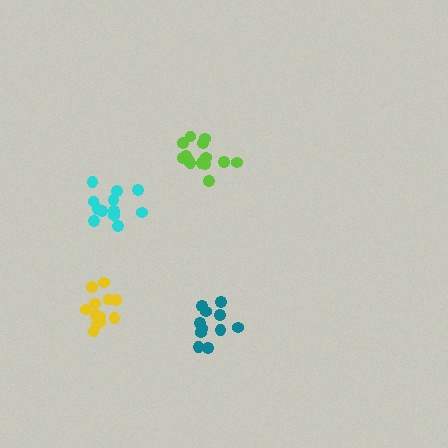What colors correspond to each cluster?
The clusters are colored: lime, teal, cyan, yellow.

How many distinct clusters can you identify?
There are 4 distinct clusters.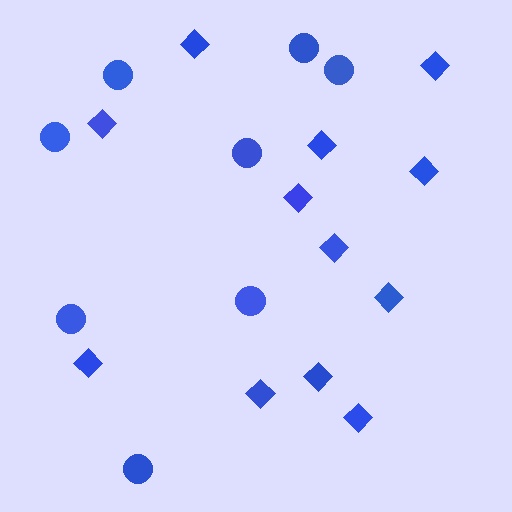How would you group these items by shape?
There are 2 groups: one group of diamonds (12) and one group of circles (8).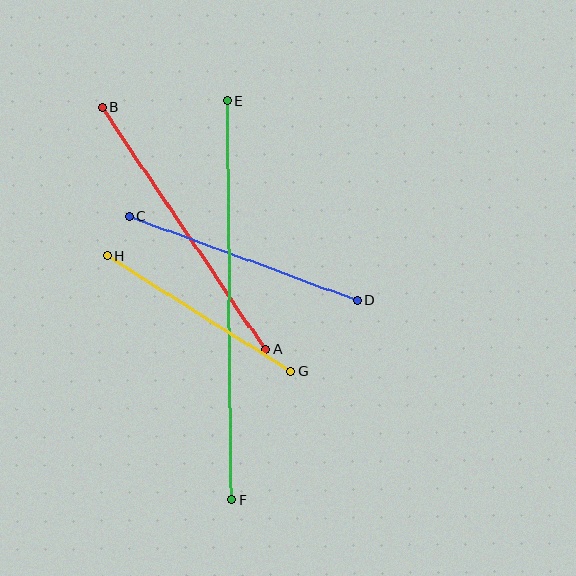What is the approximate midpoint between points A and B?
The midpoint is at approximately (184, 228) pixels.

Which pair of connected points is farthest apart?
Points E and F are farthest apart.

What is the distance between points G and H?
The distance is approximately 217 pixels.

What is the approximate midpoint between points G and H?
The midpoint is at approximately (199, 314) pixels.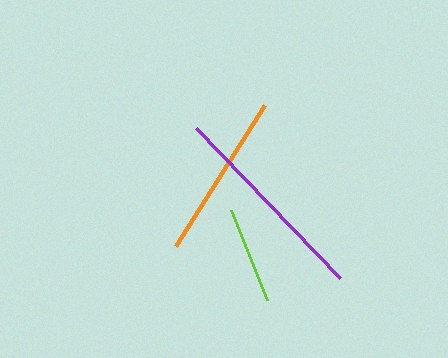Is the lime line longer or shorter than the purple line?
The purple line is longer than the lime line.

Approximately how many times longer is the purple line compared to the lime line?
The purple line is approximately 2.1 times the length of the lime line.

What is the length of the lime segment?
The lime segment is approximately 97 pixels long.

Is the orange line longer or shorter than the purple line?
The purple line is longer than the orange line.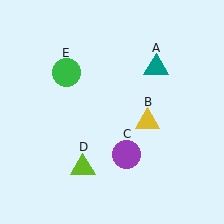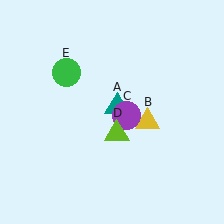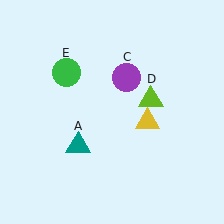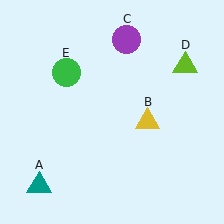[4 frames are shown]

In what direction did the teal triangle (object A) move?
The teal triangle (object A) moved down and to the left.